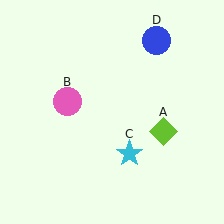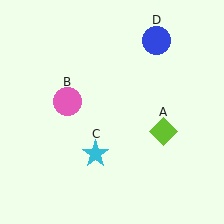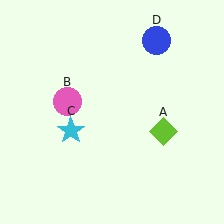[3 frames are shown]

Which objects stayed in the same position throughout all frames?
Lime diamond (object A) and pink circle (object B) and blue circle (object D) remained stationary.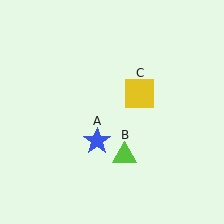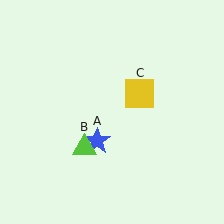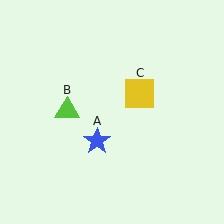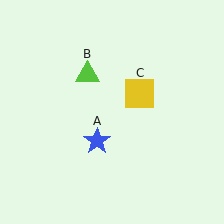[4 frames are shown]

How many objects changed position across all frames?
1 object changed position: lime triangle (object B).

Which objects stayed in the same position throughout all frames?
Blue star (object A) and yellow square (object C) remained stationary.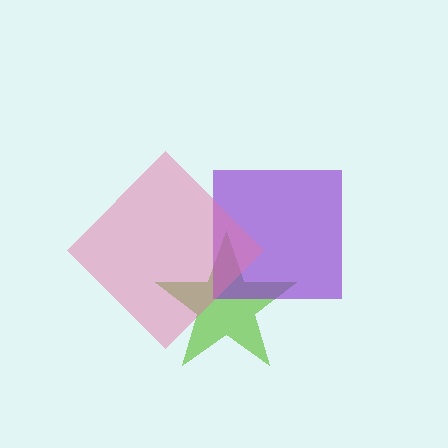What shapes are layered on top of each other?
The layered shapes are: a lime star, a purple square, a pink diamond.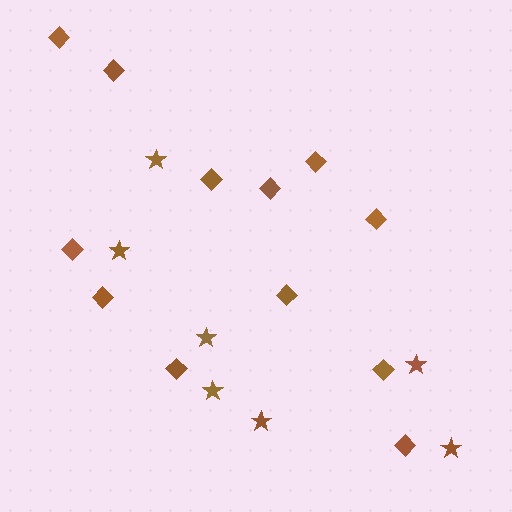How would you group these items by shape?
There are 2 groups: one group of stars (7) and one group of diamonds (12).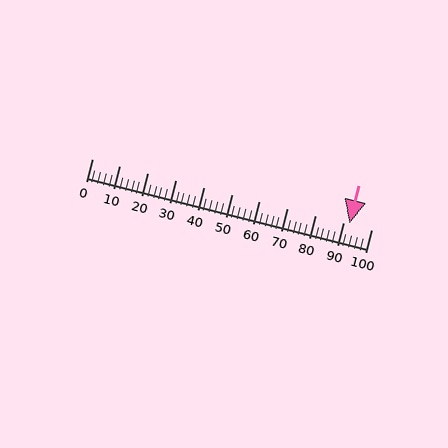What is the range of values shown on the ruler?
The ruler shows values from 0 to 100.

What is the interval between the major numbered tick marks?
The major tick marks are spaced 10 units apart.